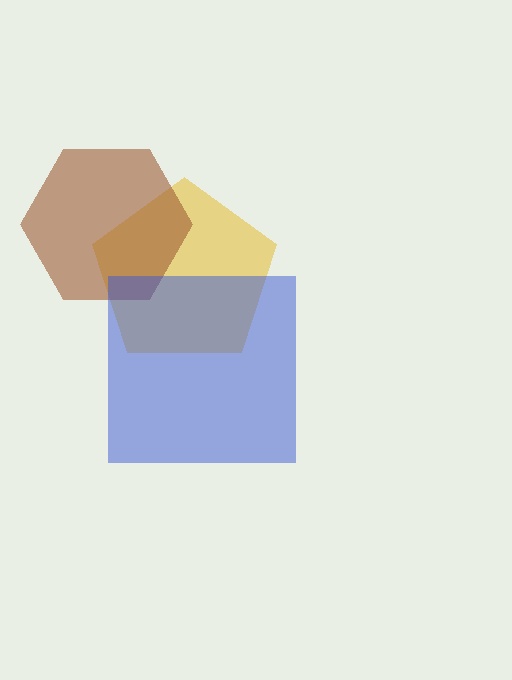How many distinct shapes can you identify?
There are 3 distinct shapes: a yellow pentagon, a brown hexagon, a blue square.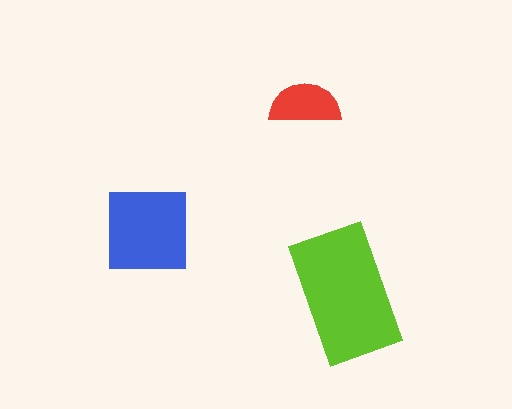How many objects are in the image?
There are 3 objects in the image.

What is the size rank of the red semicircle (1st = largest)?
3rd.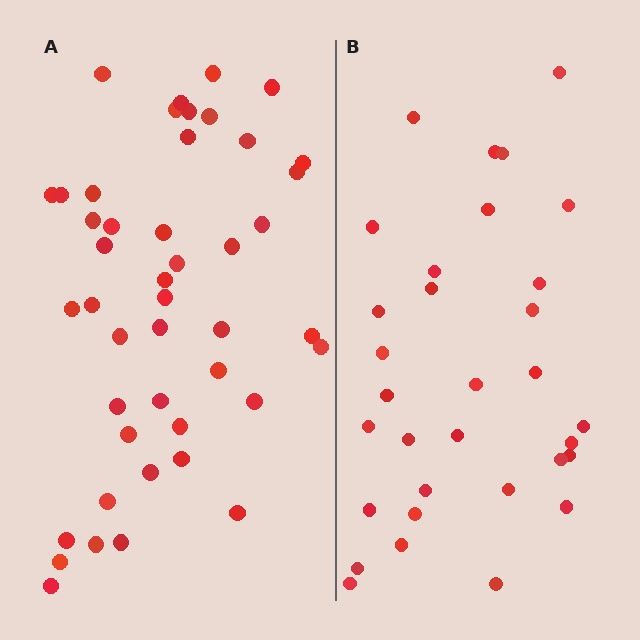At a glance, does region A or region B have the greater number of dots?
Region A (the left region) has more dots.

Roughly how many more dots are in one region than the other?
Region A has approximately 15 more dots than region B.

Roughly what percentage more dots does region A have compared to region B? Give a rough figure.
About 40% more.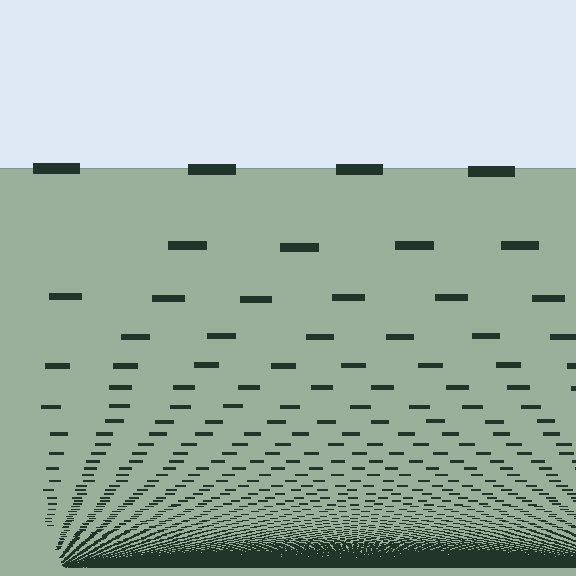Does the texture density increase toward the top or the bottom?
Density increases toward the bottom.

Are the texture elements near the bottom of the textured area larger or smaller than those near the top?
Smaller. The gradient is inverted — elements near the bottom are smaller and denser.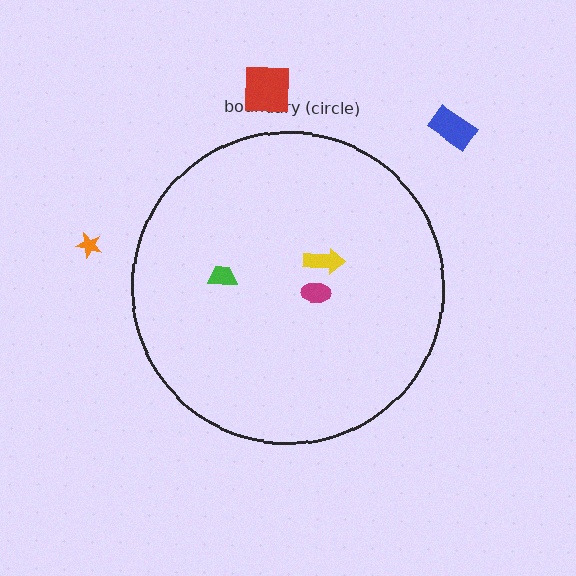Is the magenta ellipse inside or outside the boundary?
Inside.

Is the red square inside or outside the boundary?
Outside.